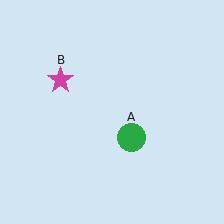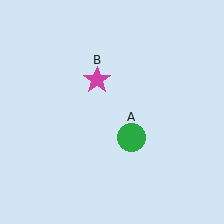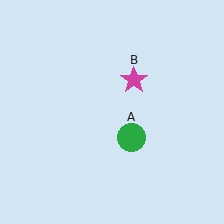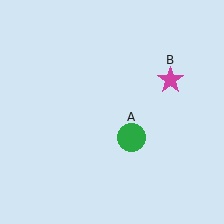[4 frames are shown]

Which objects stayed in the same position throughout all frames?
Green circle (object A) remained stationary.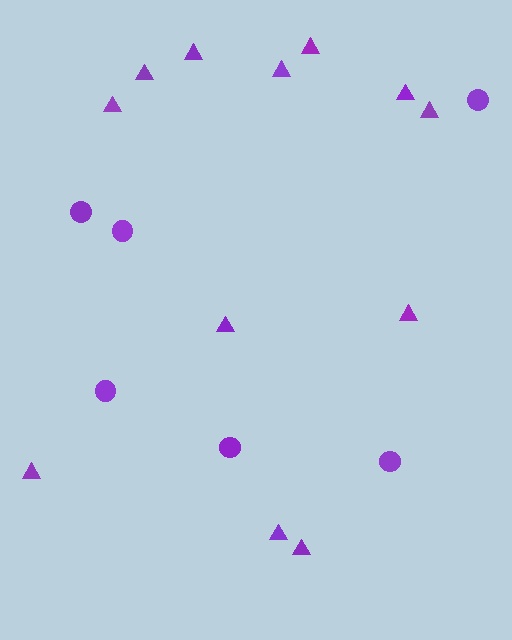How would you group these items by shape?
There are 2 groups: one group of circles (6) and one group of triangles (12).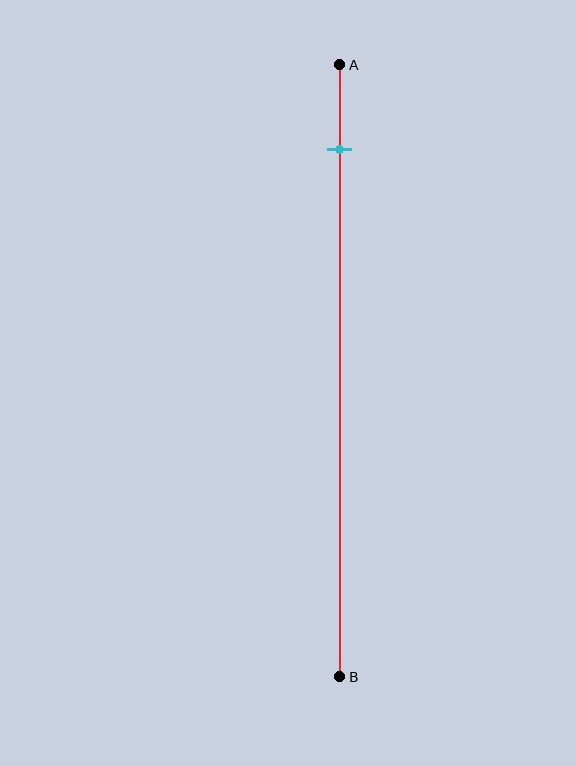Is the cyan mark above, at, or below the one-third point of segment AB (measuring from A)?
The cyan mark is above the one-third point of segment AB.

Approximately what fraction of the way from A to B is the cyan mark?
The cyan mark is approximately 15% of the way from A to B.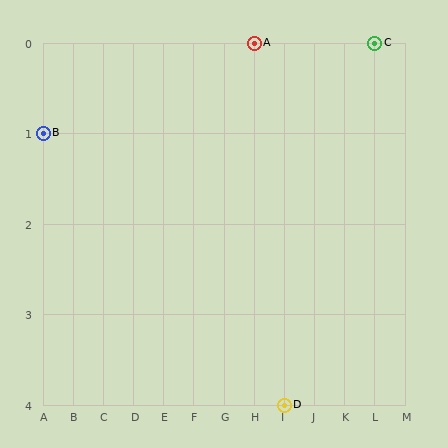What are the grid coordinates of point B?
Point B is at grid coordinates (A, 1).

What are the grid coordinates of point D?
Point D is at grid coordinates (I, 4).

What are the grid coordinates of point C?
Point C is at grid coordinates (L, 0).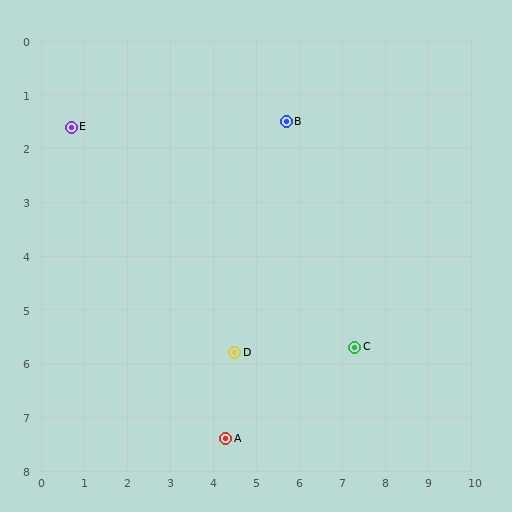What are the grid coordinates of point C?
Point C is at approximately (7.3, 5.7).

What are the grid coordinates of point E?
Point E is at approximately (0.7, 1.6).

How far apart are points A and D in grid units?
Points A and D are about 1.6 grid units apart.